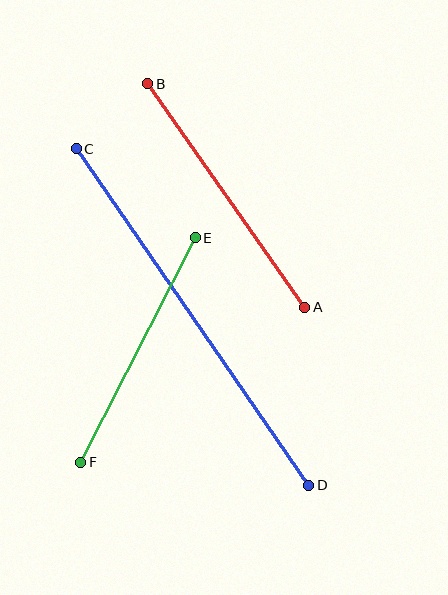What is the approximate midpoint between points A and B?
The midpoint is at approximately (226, 195) pixels.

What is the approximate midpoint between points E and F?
The midpoint is at approximately (138, 350) pixels.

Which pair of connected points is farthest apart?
Points C and D are farthest apart.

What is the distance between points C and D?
The distance is approximately 409 pixels.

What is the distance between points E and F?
The distance is approximately 252 pixels.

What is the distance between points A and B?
The distance is approximately 273 pixels.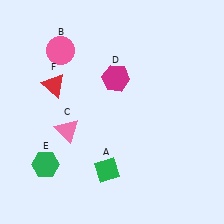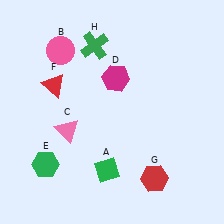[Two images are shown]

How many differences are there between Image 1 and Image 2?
There are 2 differences between the two images.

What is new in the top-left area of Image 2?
A green cross (H) was added in the top-left area of Image 2.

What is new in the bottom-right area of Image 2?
A red hexagon (G) was added in the bottom-right area of Image 2.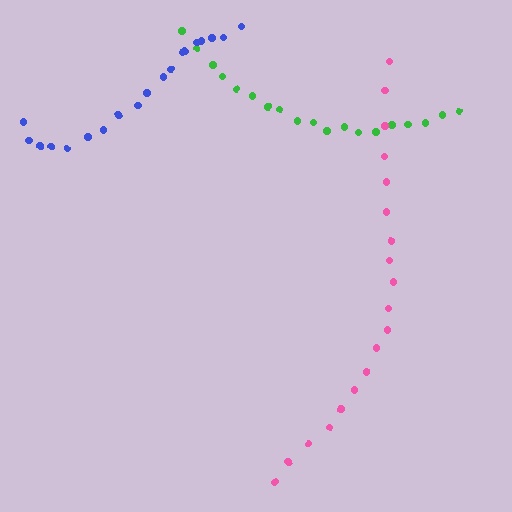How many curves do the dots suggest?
There are 3 distinct paths.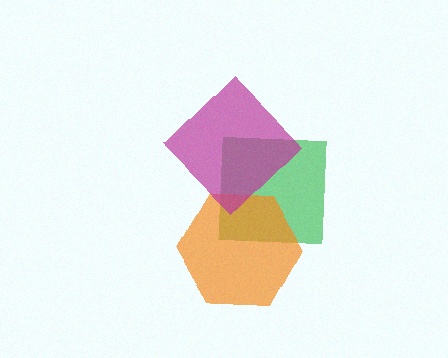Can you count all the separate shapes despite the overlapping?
Yes, there are 3 separate shapes.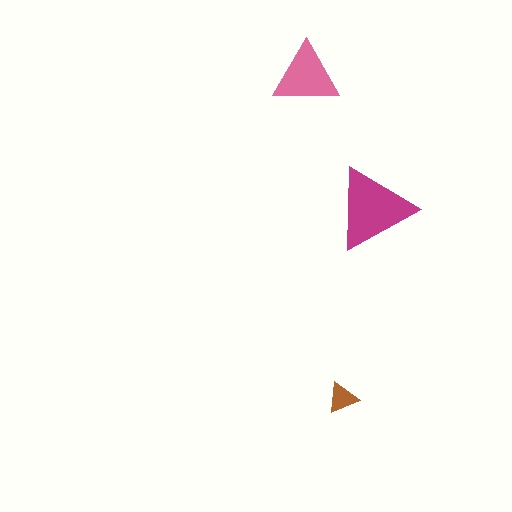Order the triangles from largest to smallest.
the magenta one, the pink one, the brown one.